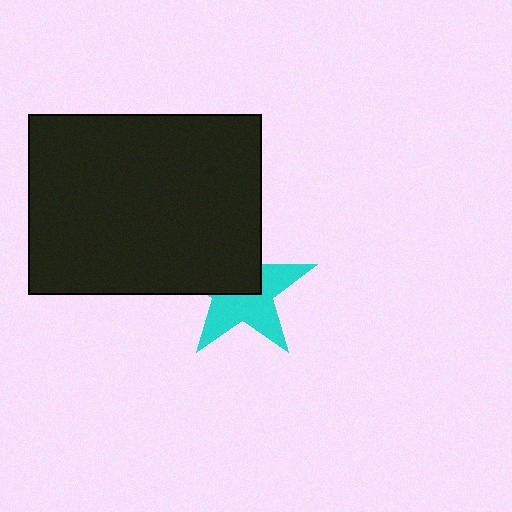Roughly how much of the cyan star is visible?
About half of it is visible (roughly 54%).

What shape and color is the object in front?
The object in front is a black rectangle.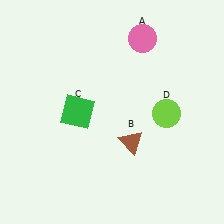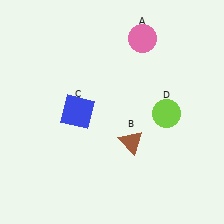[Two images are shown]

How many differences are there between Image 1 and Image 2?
There is 1 difference between the two images.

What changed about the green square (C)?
In Image 1, C is green. In Image 2, it changed to blue.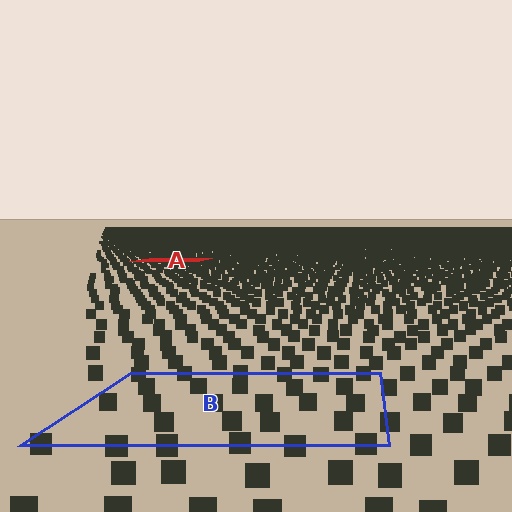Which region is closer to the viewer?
Region B is closer. The texture elements there are larger and more spread out.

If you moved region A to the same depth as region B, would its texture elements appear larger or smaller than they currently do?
They would appear larger. At a closer depth, the same texture elements are projected at a bigger on-screen size.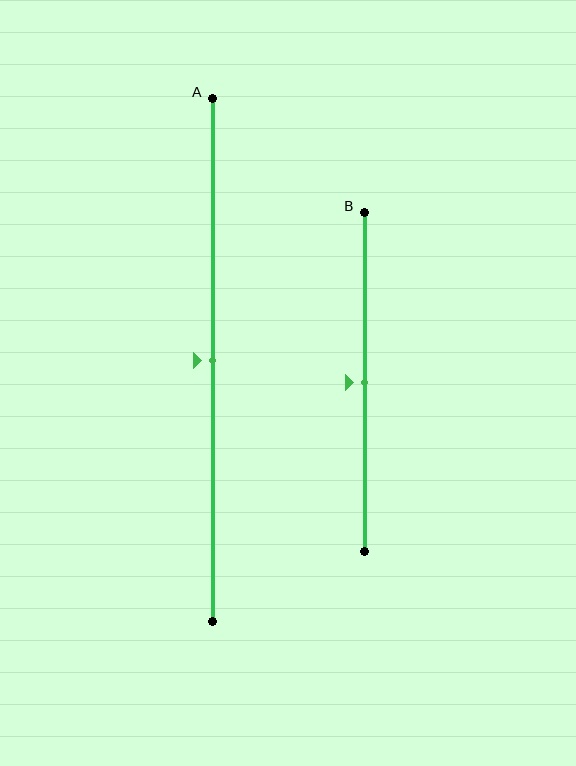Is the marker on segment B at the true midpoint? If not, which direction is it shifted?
Yes, the marker on segment B is at the true midpoint.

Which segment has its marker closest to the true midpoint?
Segment A has its marker closest to the true midpoint.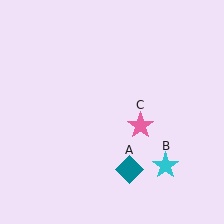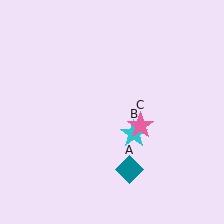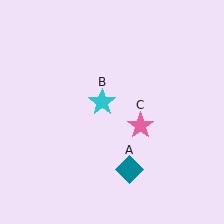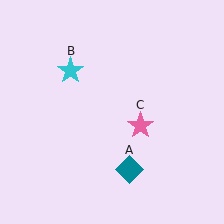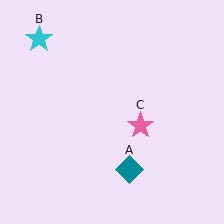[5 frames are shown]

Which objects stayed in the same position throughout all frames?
Teal diamond (object A) and pink star (object C) remained stationary.